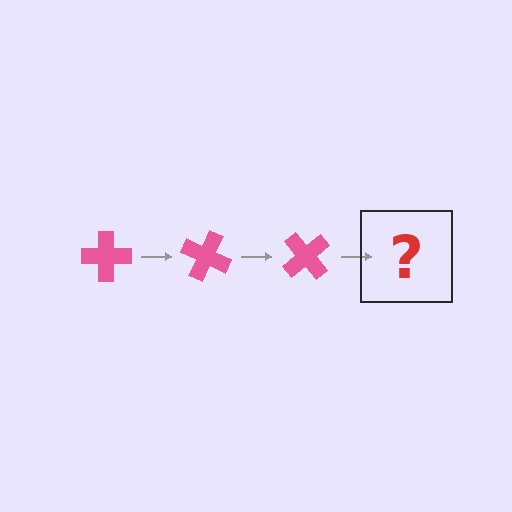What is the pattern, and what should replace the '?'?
The pattern is that the cross rotates 25 degrees each step. The '?' should be a pink cross rotated 75 degrees.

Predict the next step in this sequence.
The next step is a pink cross rotated 75 degrees.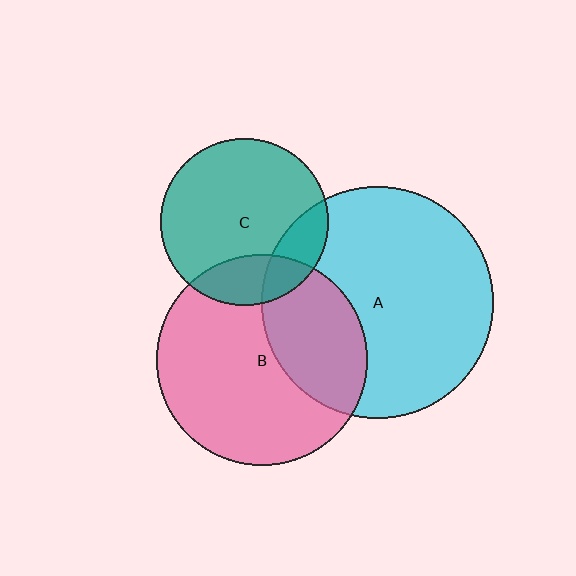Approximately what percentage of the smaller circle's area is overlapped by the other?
Approximately 20%.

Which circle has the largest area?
Circle A (cyan).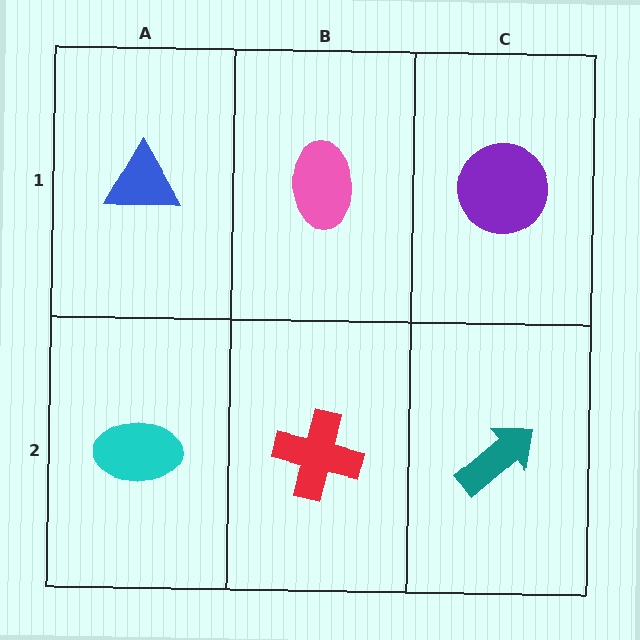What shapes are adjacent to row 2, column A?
A blue triangle (row 1, column A), a red cross (row 2, column B).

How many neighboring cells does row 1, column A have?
2.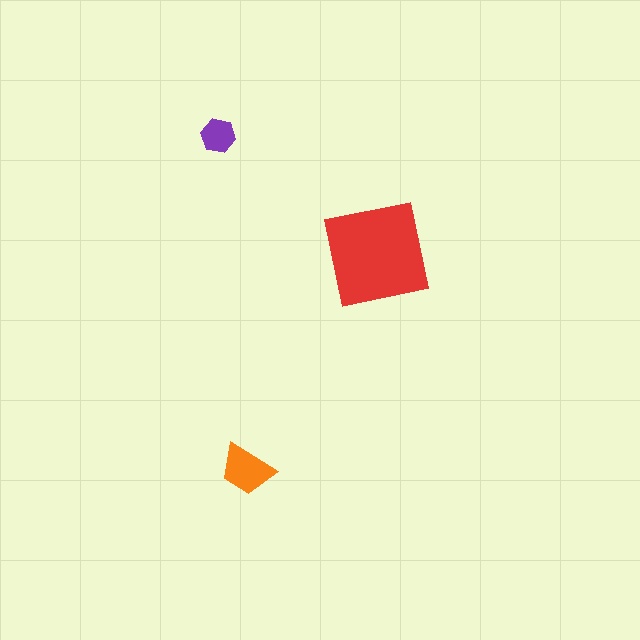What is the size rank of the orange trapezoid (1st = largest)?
2nd.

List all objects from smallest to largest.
The purple hexagon, the orange trapezoid, the red square.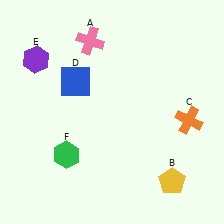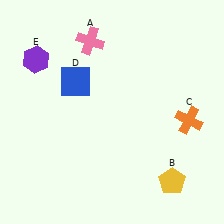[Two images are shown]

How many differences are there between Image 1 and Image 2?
There is 1 difference between the two images.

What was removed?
The green hexagon (F) was removed in Image 2.